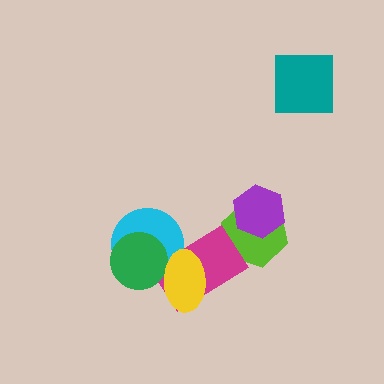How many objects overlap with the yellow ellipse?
3 objects overlap with the yellow ellipse.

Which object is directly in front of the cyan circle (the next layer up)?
The green circle is directly in front of the cyan circle.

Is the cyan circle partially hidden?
Yes, it is partially covered by another shape.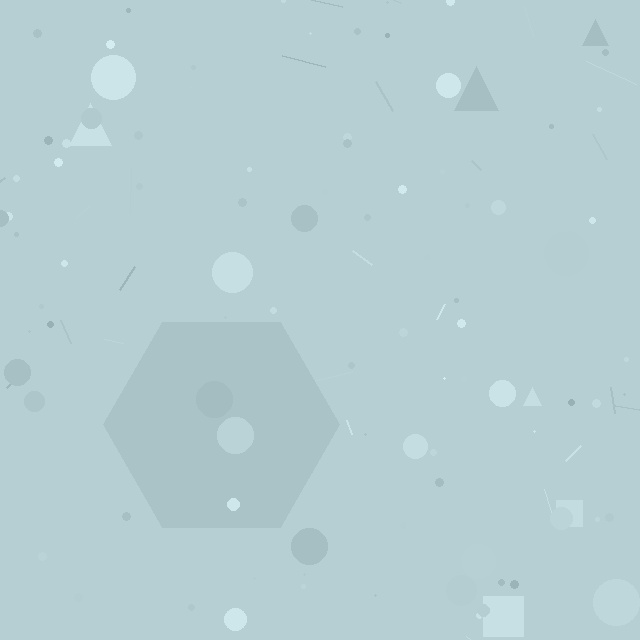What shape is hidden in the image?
A hexagon is hidden in the image.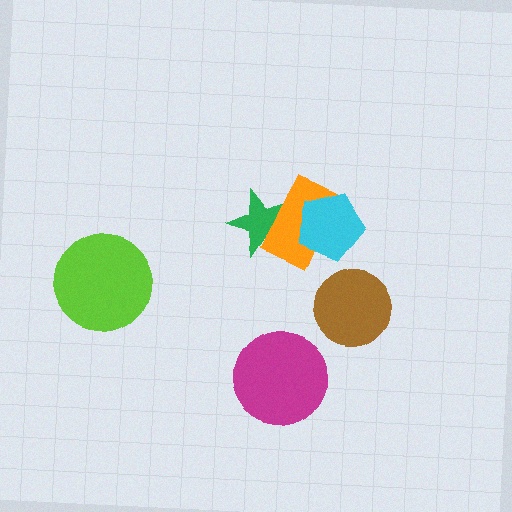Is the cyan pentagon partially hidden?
No, no other shape covers it.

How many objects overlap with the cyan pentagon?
1 object overlaps with the cyan pentagon.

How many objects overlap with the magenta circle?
0 objects overlap with the magenta circle.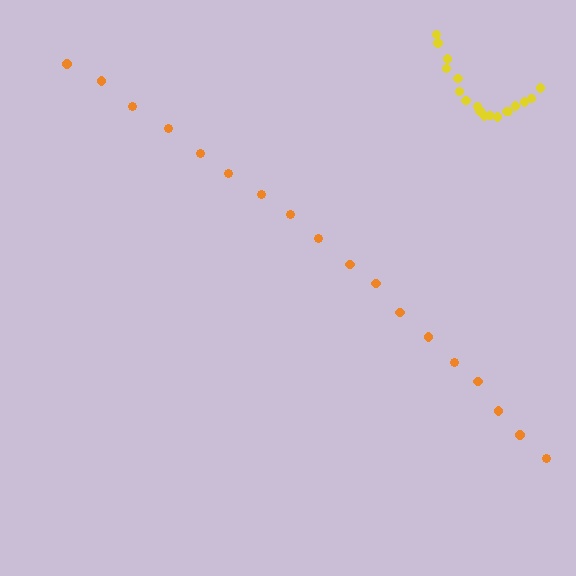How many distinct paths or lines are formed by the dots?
There are 2 distinct paths.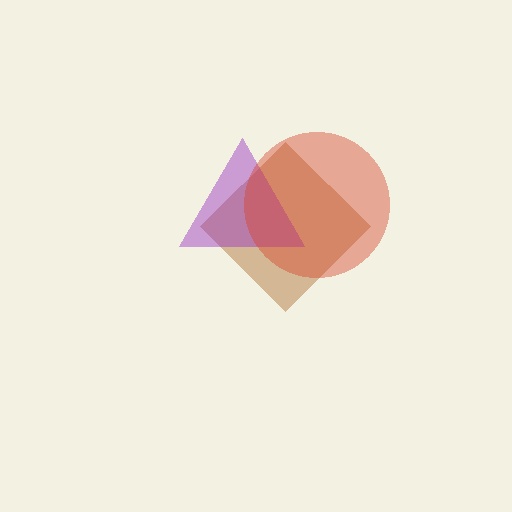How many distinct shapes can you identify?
There are 3 distinct shapes: a brown diamond, a purple triangle, a red circle.